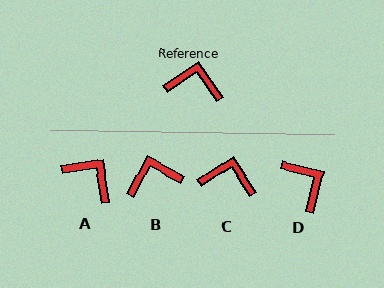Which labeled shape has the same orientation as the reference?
C.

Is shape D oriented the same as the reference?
No, it is off by about 47 degrees.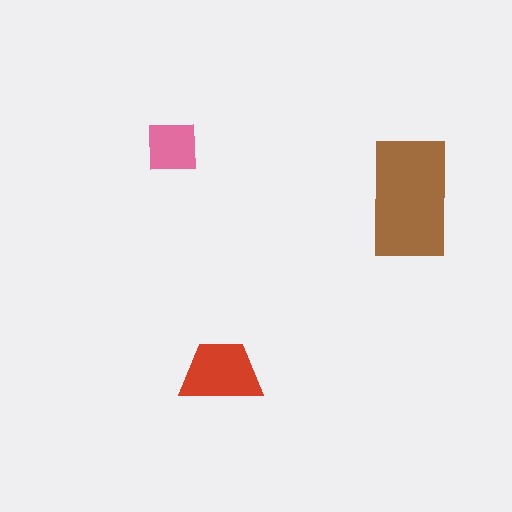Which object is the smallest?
The pink square.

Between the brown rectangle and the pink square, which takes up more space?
The brown rectangle.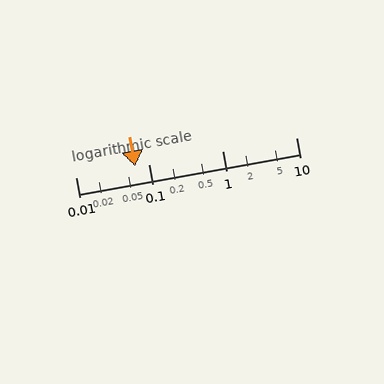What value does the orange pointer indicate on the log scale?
The pointer indicates approximately 0.065.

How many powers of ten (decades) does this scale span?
The scale spans 3 decades, from 0.01 to 10.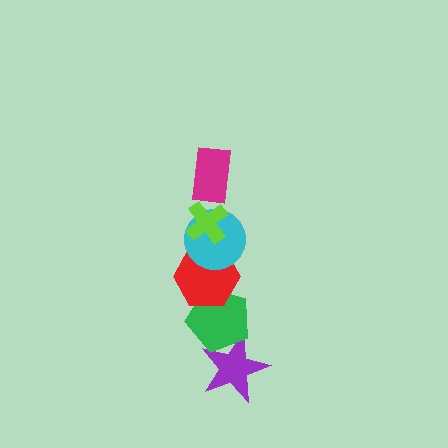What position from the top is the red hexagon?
The red hexagon is 4th from the top.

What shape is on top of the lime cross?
The magenta rectangle is on top of the lime cross.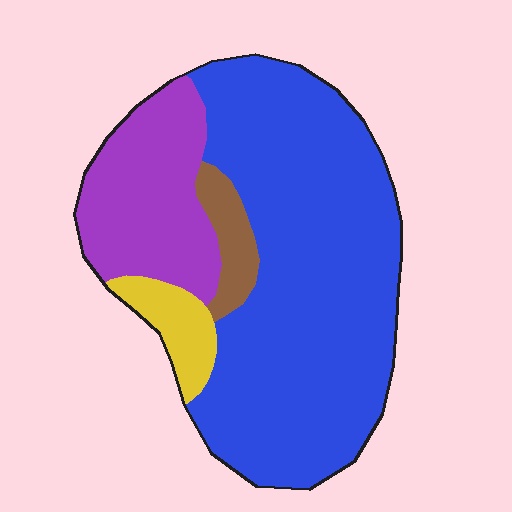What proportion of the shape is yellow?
Yellow covers around 5% of the shape.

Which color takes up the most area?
Blue, at roughly 65%.